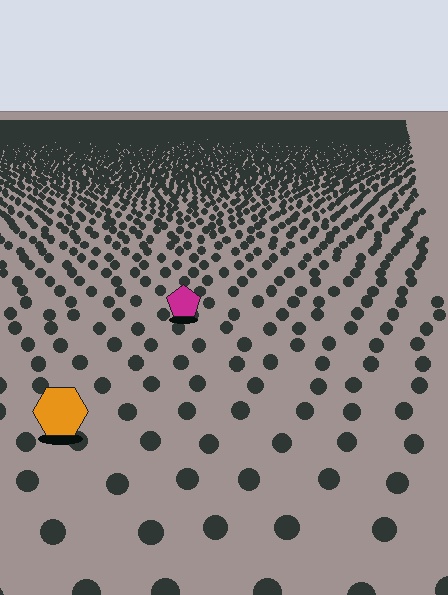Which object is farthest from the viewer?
The magenta pentagon is farthest from the viewer. It appears smaller and the ground texture around it is denser.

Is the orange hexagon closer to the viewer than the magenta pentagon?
Yes. The orange hexagon is closer — you can tell from the texture gradient: the ground texture is coarser near it.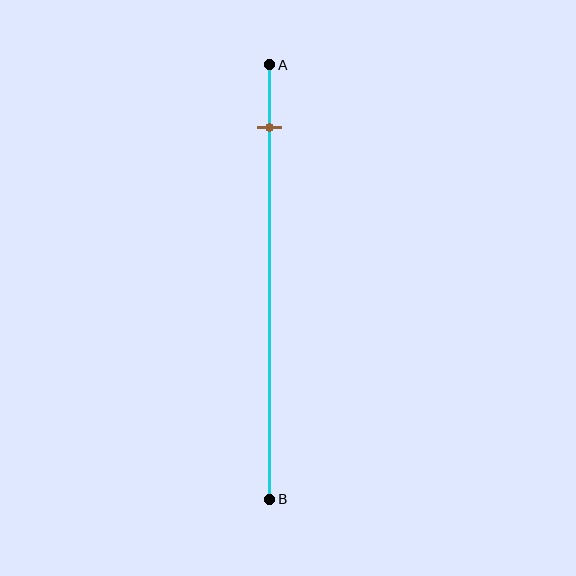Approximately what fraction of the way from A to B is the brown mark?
The brown mark is approximately 15% of the way from A to B.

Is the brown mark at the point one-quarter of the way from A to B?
No, the mark is at about 15% from A, not at the 25% one-quarter point.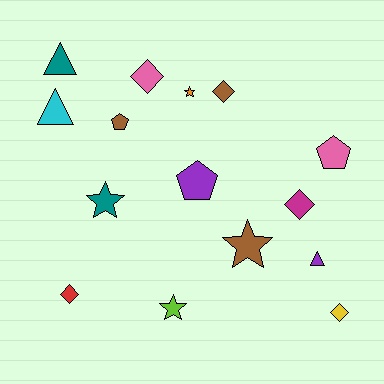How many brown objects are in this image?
There are 3 brown objects.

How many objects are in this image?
There are 15 objects.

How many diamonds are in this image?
There are 5 diamonds.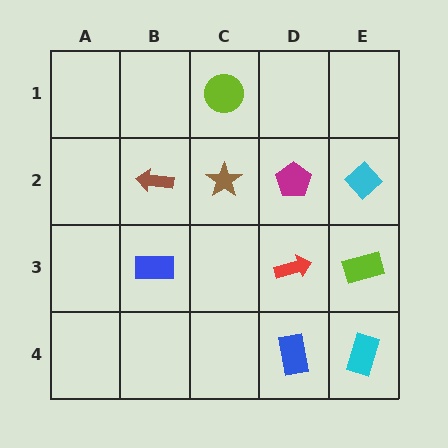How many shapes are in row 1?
1 shape.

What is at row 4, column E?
A cyan rectangle.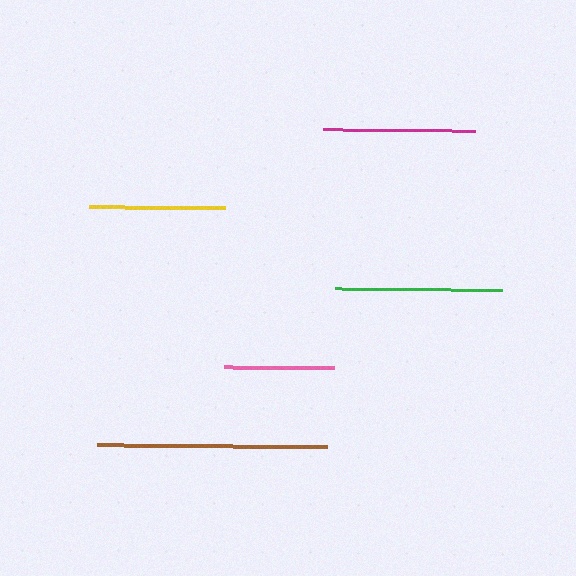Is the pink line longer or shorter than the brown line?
The brown line is longer than the pink line.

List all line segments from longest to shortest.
From longest to shortest: brown, green, magenta, yellow, pink.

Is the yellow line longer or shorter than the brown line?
The brown line is longer than the yellow line.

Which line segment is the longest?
The brown line is the longest at approximately 230 pixels.